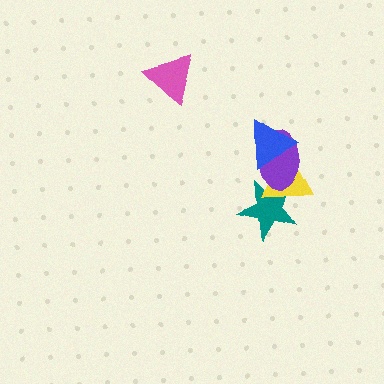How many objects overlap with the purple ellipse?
3 objects overlap with the purple ellipse.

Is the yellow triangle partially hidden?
Yes, it is partially covered by another shape.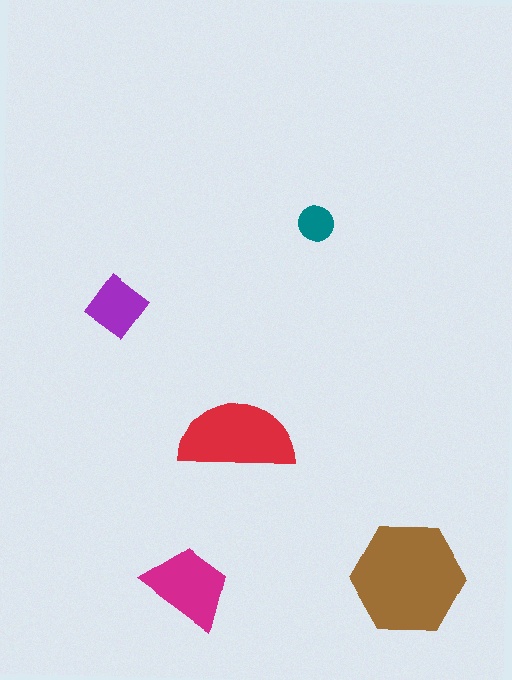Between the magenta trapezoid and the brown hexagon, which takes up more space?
The brown hexagon.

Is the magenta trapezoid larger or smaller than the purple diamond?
Larger.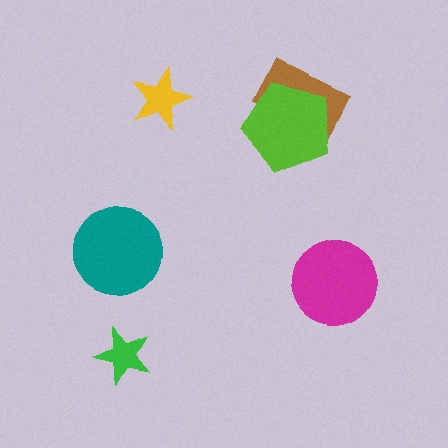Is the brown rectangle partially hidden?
Yes, it is partially covered by another shape.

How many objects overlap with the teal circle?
0 objects overlap with the teal circle.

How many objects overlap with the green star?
0 objects overlap with the green star.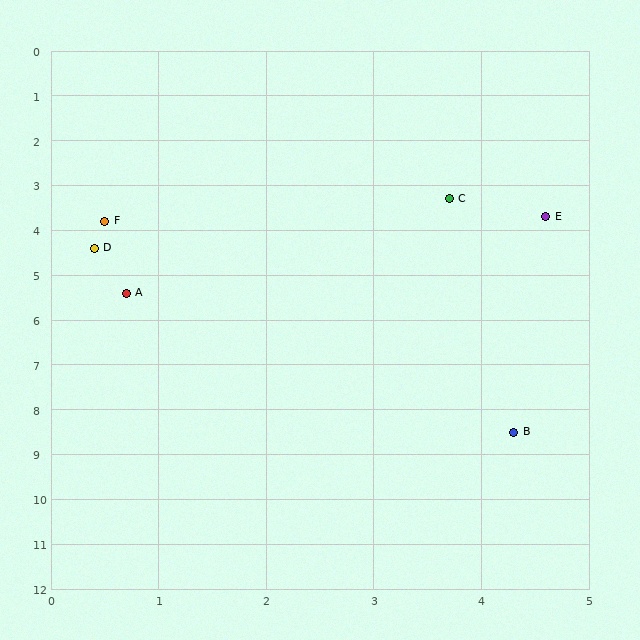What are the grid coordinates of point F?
Point F is at approximately (0.5, 3.8).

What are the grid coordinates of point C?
Point C is at approximately (3.7, 3.3).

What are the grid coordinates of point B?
Point B is at approximately (4.3, 8.5).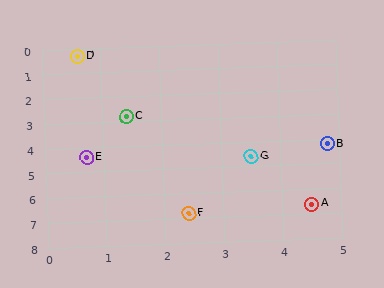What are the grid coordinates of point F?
Point F is at approximately (2.4, 6.8).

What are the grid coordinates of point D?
Point D is at approximately (0.6, 0.3).